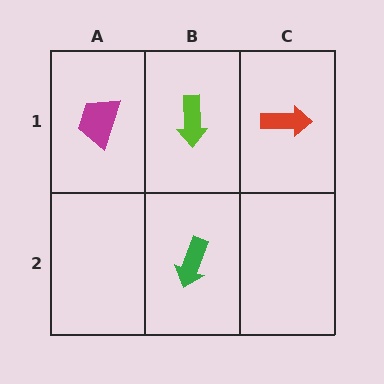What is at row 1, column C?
A red arrow.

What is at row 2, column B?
A green arrow.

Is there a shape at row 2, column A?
No, that cell is empty.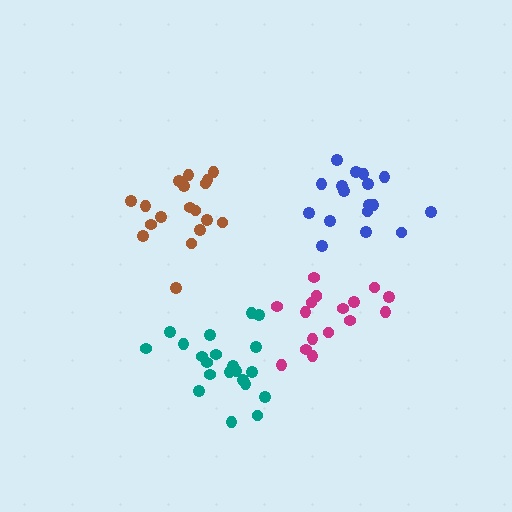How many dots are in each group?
Group 1: 17 dots, Group 2: 18 dots, Group 3: 21 dots, Group 4: 17 dots (73 total).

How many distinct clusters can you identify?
There are 4 distinct clusters.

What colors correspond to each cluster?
The clusters are colored: magenta, brown, teal, blue.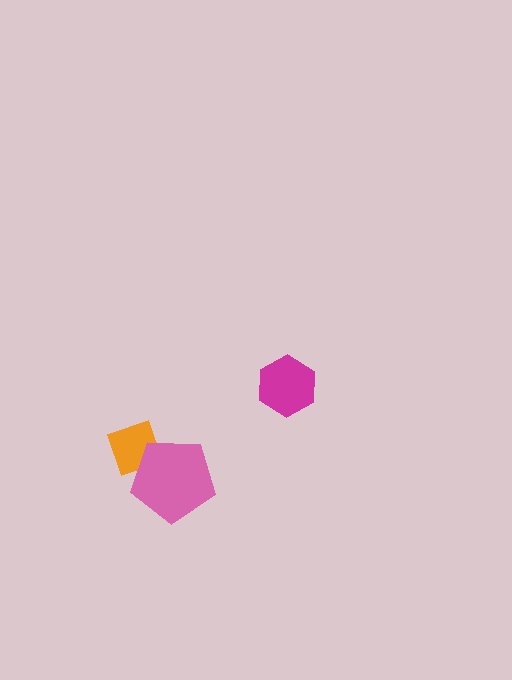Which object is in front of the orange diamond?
The pink pentagon is in front of the orange diamond.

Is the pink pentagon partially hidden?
No, no other shape covers it.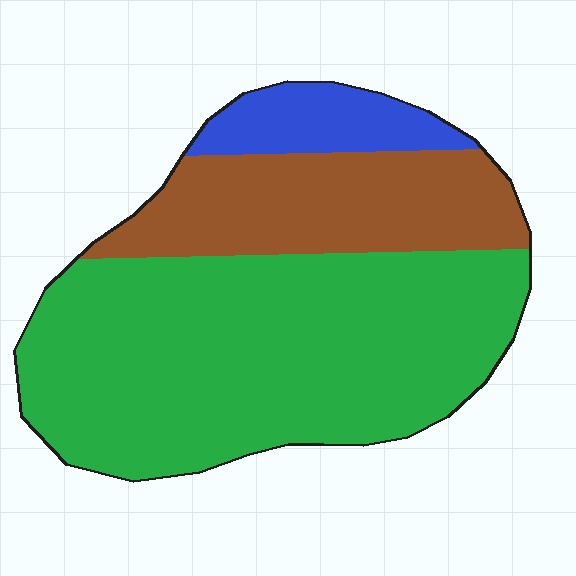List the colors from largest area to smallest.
From largest to smallest: green, brown, blue.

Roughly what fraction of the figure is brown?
Brown takes up about one quarter (1/4) of the figure.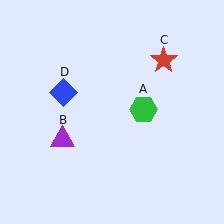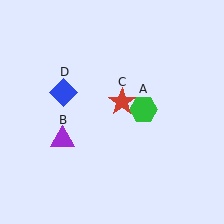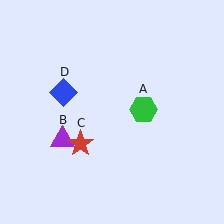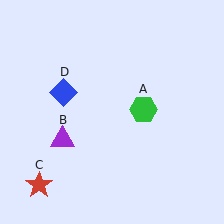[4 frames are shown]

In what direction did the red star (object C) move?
The red star (object C) moved down and to the left.